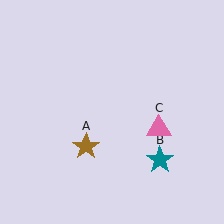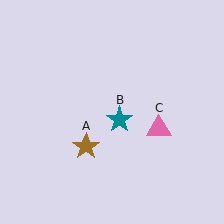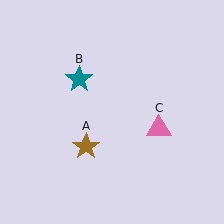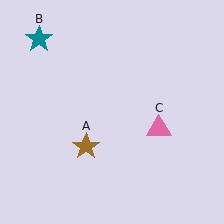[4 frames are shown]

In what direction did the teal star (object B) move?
The teal star (object B) moved up and to the left.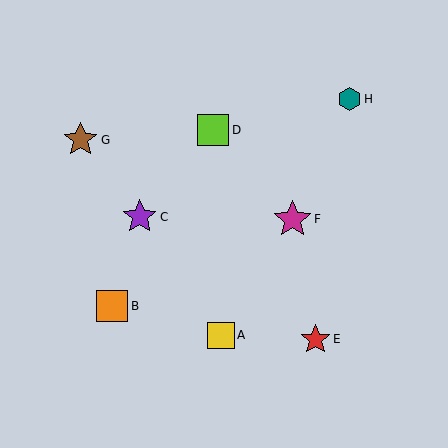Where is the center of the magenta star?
The center of the magenta star is at (292, 220).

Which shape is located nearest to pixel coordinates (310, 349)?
The red star (labeled E) at (315, 339) is nearest to that location.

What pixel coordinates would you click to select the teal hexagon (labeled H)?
Click at (349, 99) to select the teal hexagon H.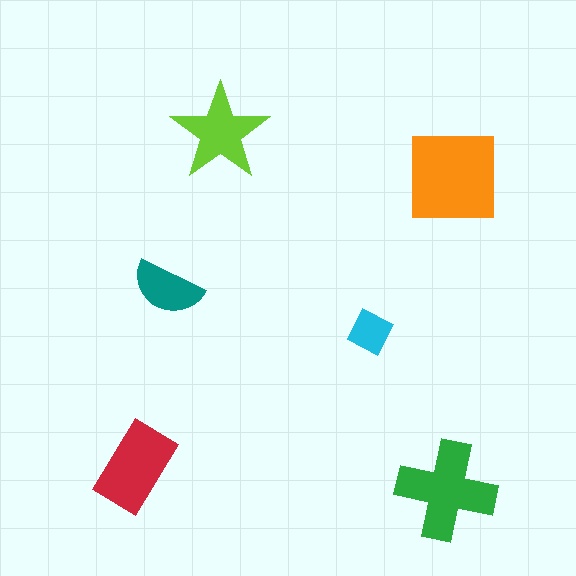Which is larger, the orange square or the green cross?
The orange square.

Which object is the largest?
The orange square.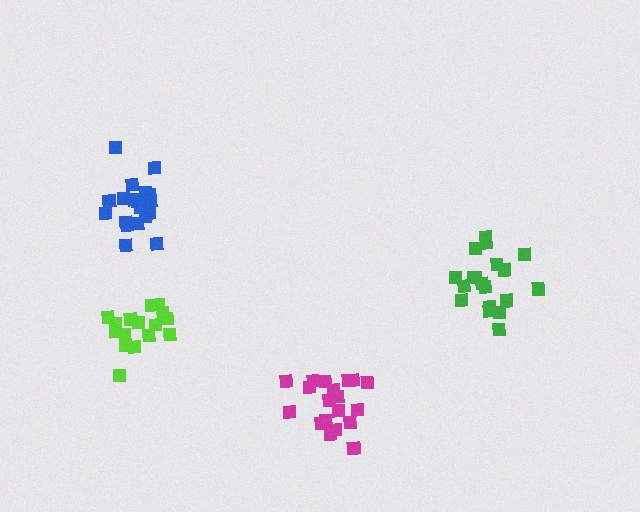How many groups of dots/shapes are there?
There are 4 groups.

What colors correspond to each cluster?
The clusters are colored: green, magenta, lime, blue.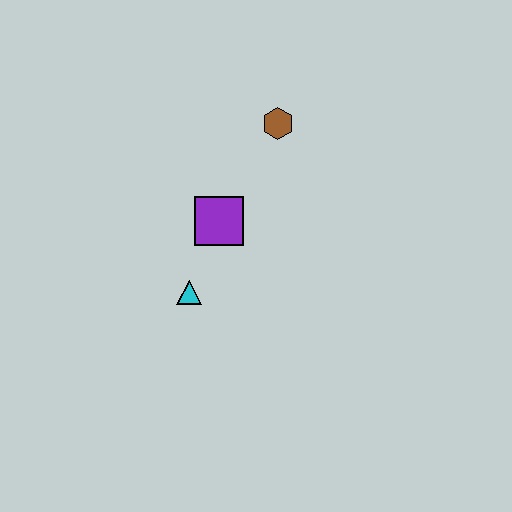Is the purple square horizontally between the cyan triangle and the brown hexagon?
Yes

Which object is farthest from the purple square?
The brown hexagon is farthest from the purple square.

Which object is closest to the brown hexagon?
The purple square is closest to the brown hexagon.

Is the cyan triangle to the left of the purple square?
Yes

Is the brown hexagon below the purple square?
No